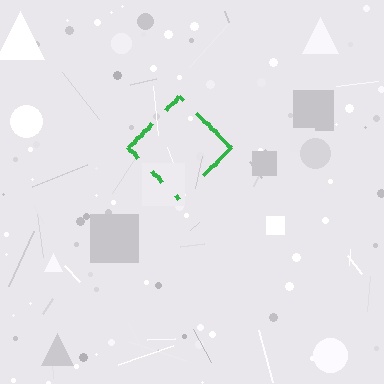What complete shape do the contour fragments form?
The contour fragments form a diamond.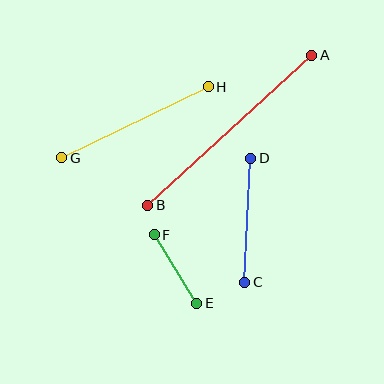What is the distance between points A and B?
The distance is approximately 222 pixels.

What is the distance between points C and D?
The distance is approximately 124 pixels.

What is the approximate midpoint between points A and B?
The midpoint is at approximately (230, 130) pixels.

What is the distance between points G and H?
The distance is approximately 163 pixels.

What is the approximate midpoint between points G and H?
The midpoint is at approximately (135, 122) pixels.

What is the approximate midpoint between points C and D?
The midpoint is at approximately (248, 220) pixels.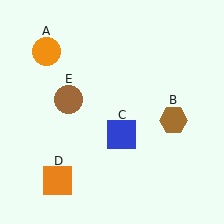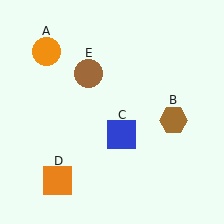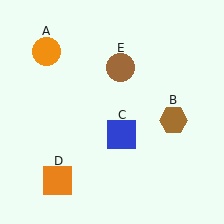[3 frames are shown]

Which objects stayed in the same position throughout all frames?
Orange circle (object A) and brown hexagon (object B) and blue square (object C) and orange square (object D) remained stationary.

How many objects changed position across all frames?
1 object changed position: brown circle (object E).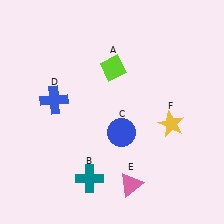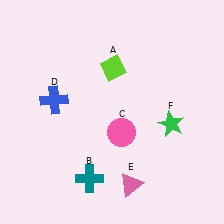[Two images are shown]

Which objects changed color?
C changed from blue to pink. F changed from yellow to green.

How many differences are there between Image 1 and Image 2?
There are 2 differences between the two images.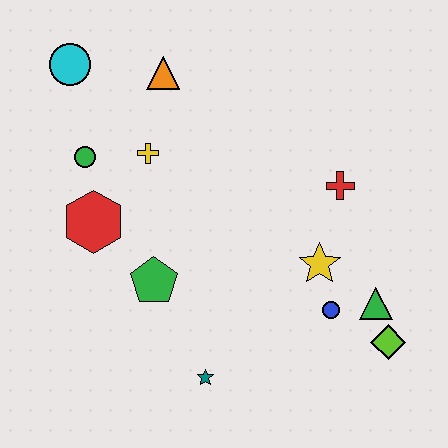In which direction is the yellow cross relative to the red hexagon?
The yellow cross is above the red hexagon.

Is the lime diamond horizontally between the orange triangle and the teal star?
No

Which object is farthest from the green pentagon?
The lime diamond is farthest from the green pentagon.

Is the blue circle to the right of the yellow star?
Yes